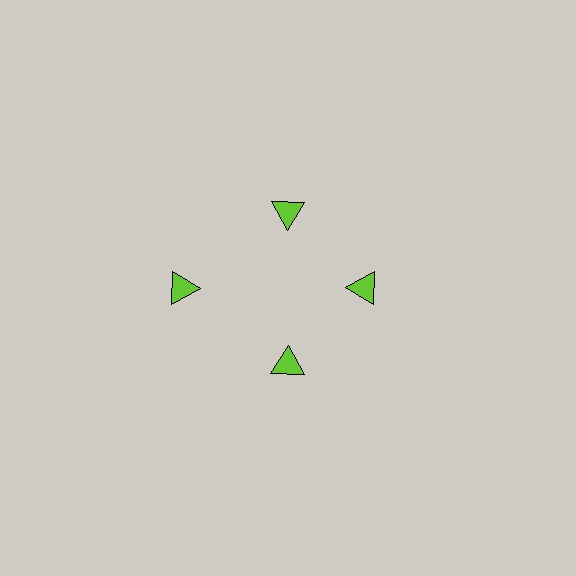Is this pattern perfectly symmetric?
No. The 4 lime triangles are arranged in a ring, but one element near the 9 o'clock position is pushed outward from the center, breaking the 4-fold rotational symmetry.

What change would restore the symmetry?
The symmetry would be restored by moving it inward, back onto the ring so that all 4 triangles sit at equal angles and equal distance from the center.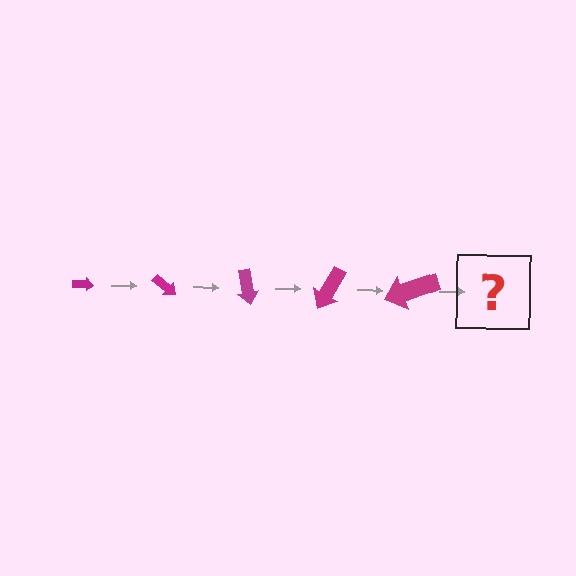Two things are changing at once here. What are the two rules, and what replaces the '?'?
The two rules are that the arrow grows larger each step and it rotates 40 degrees each step. The '?' should be an arrow, larger than the previous one and rotated 200 degrees from the start.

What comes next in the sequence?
The next element should be an arrow, larger than the previous one and rotated 200 degrees from the start.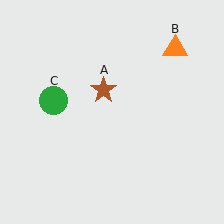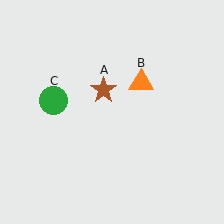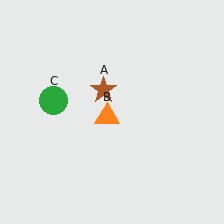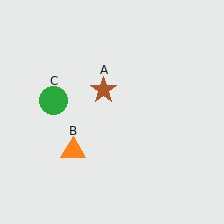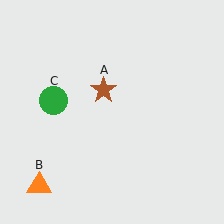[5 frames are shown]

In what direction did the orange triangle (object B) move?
The orange triangle (object B) moved down and to the left.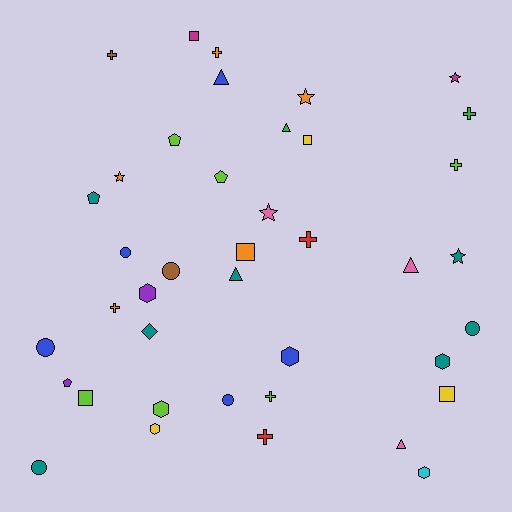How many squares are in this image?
There are 5 squares.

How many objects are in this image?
There are 40 objects.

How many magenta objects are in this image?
There are 2 magenta objects.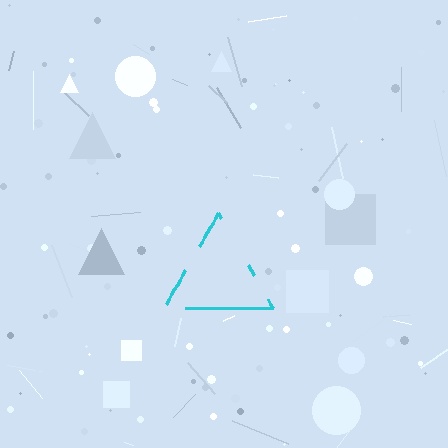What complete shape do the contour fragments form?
The contour fragments form a triangle.